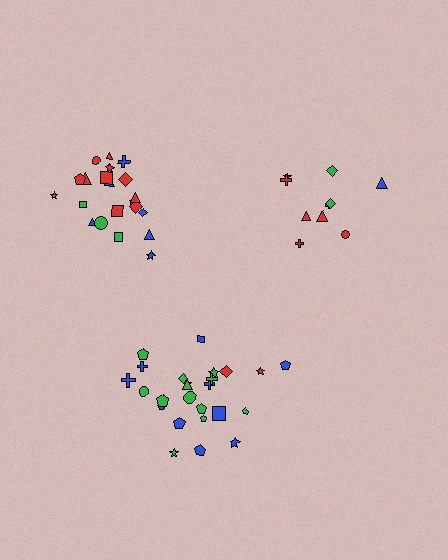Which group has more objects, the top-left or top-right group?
The top-left group.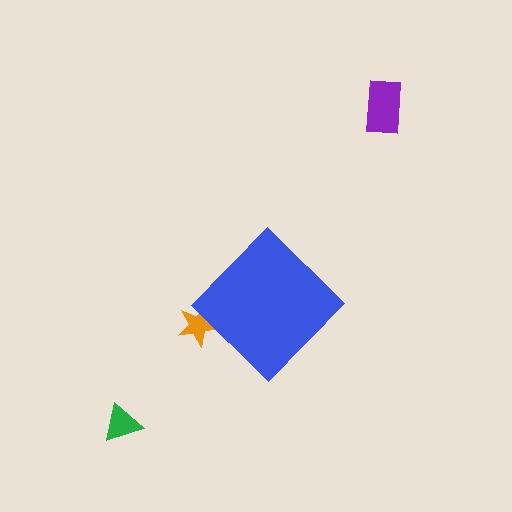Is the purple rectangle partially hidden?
No, the purple rectangle is fully visible.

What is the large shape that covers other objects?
A blue diamond.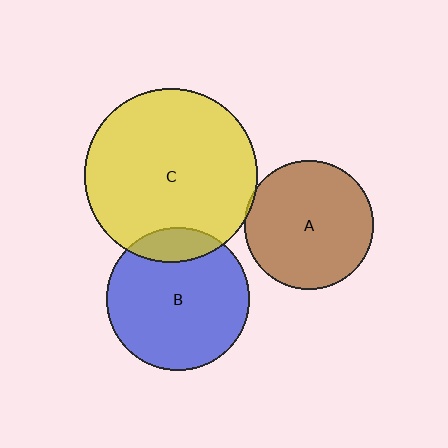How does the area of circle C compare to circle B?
Approximately 1.5 times.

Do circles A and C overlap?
Yes.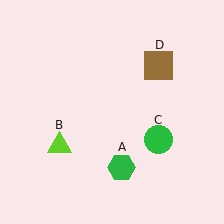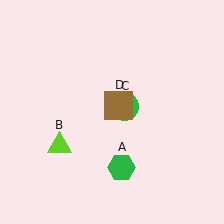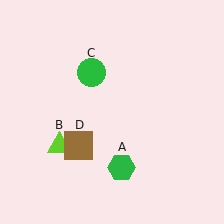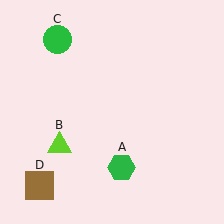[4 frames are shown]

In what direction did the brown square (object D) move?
The brown square (object D) moved down and to the left.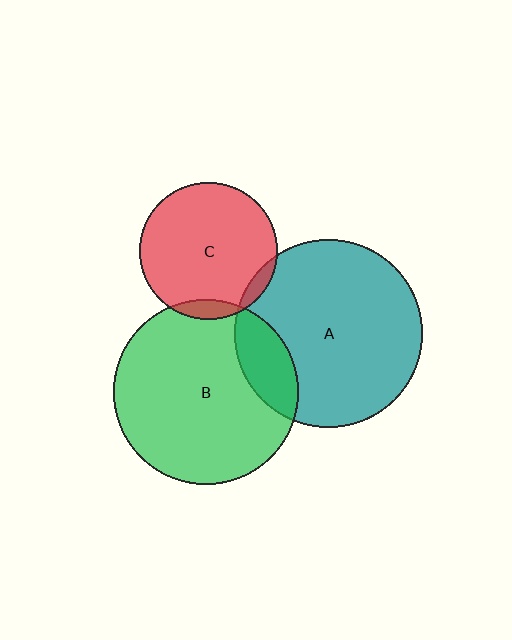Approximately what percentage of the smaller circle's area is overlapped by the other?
Approximately 15%.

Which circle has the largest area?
Circle A (teal).